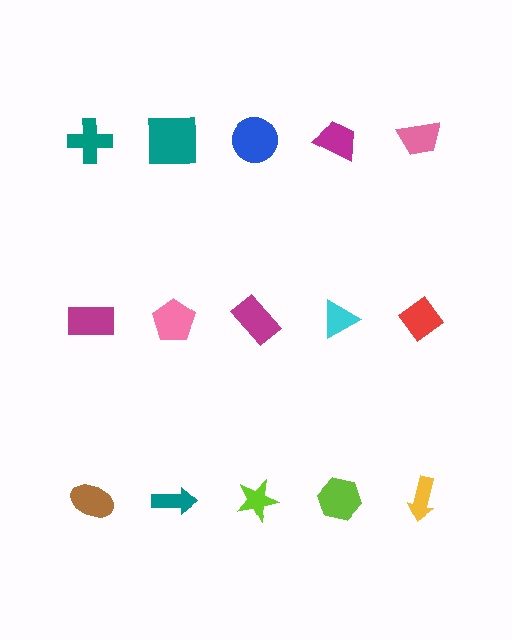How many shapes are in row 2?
5 shapes.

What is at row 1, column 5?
A pink trapezoid.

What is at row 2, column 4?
A cyan triangle.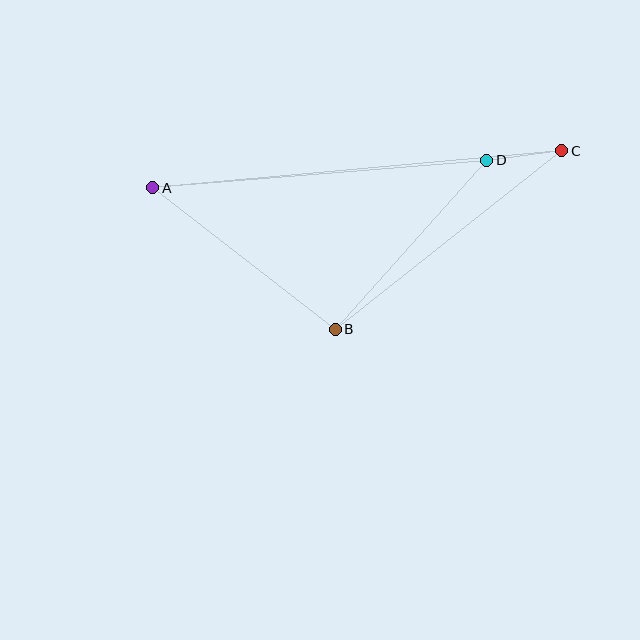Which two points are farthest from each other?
Points A and C are farthest from each other.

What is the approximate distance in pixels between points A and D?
The distance between A and D is approximately 335 pixels.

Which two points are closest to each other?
Points C and D are closest to each other.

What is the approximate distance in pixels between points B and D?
The distance between B and D is approximately 227 pixels.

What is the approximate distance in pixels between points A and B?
The distance between A and B is approximately 231 pixels.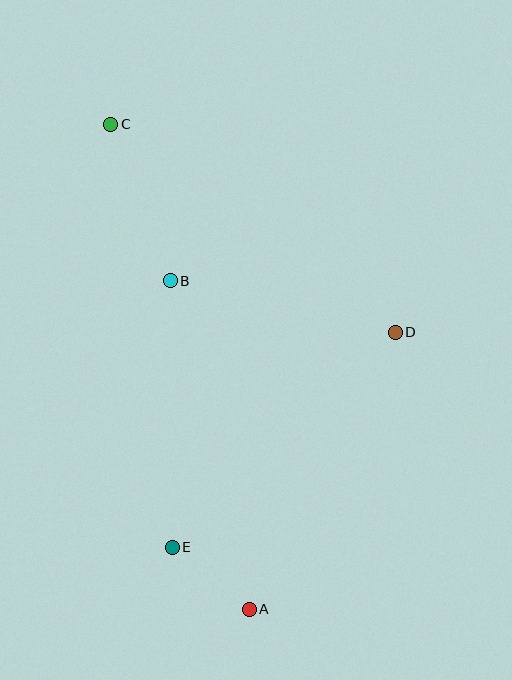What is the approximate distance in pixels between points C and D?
The distance between C and D is approximately 353 pixels.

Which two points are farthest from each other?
Points A and C are farthest from each other.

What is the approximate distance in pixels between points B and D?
The distance between B and D is approximately 231 pixels.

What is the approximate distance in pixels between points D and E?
The distance between D and E is approximately 310 pixels.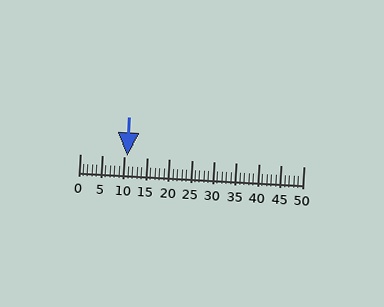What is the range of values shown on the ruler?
The ruler shows values from 0 to 50.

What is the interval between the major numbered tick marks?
The major tick marks are spaced 5 units apart.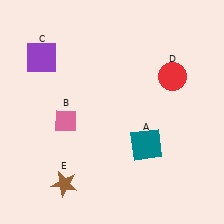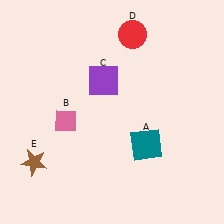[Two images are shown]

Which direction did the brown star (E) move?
The brown star (E) moved left.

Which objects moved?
The objects that moved are: the purple square (C), the red circle (D), the brown star (E).